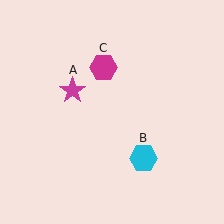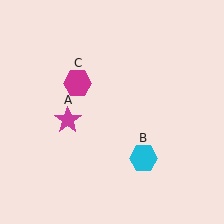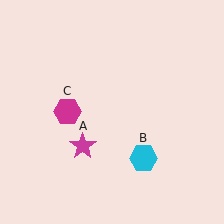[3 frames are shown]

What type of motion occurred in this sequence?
The magenta star (object A), magenta hexagon (object C) rotated counterclockwise around the center of the scene.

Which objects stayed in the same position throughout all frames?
Cyan hexagon (object B) remained stationary.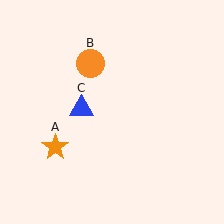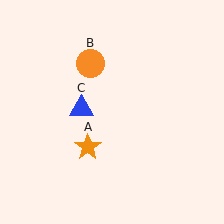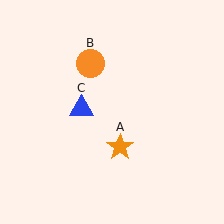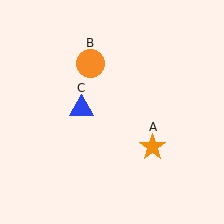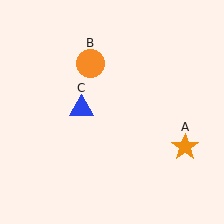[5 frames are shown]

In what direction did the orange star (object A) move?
The orange star (object A) moved right.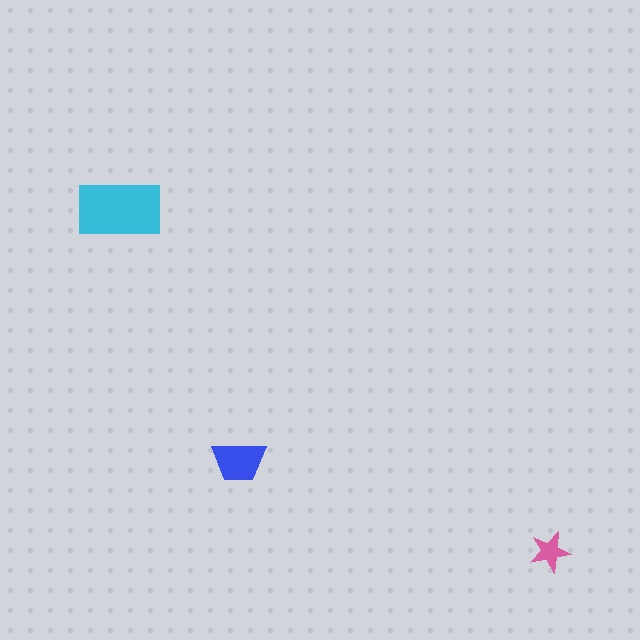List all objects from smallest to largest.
The pink star, the blue trapezoid, the cyan rectangle.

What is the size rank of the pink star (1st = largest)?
3rd.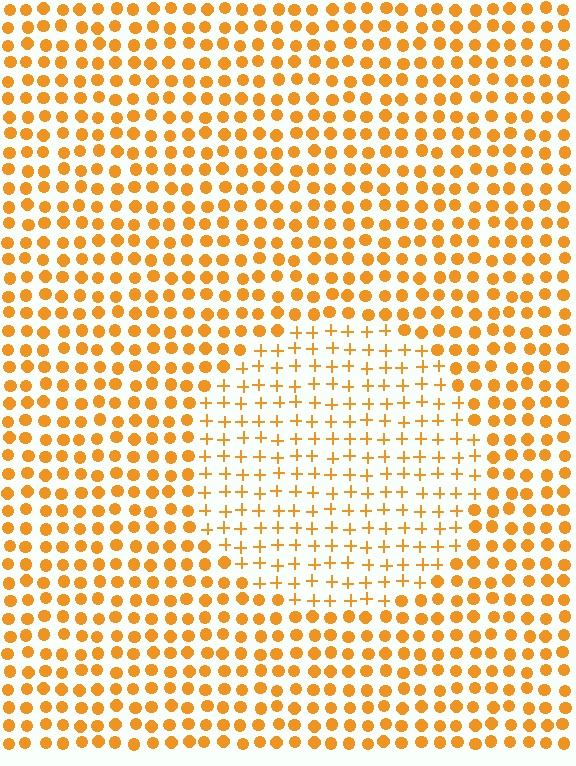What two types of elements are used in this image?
The image uses plus signs inside the circle region and circles outside it.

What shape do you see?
I see a circle.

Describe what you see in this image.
The image is filled with small orange elements arranged in a uniform grid. A circle-shaped region contains plus signs, while the surrounding area contains circles. The boundary is defined purely by the change in element shape.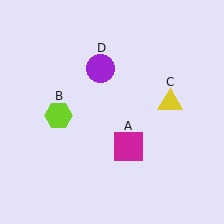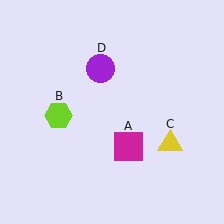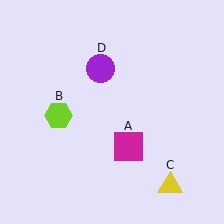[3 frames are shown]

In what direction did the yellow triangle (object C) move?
The yellow triangle (object C) moved down.